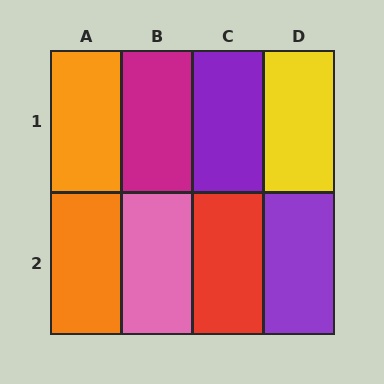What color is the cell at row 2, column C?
Red.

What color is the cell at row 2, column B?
Pink.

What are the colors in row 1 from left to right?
Orange, magenta, purple, yellow.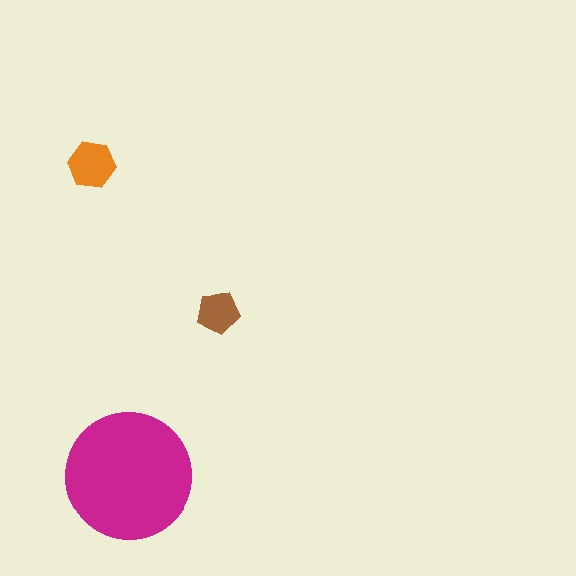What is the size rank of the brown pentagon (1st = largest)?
3rd.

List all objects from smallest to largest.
The brown pentagon, the orange hexagon, the magenta circle.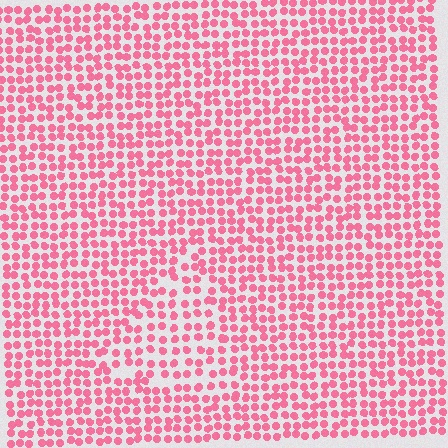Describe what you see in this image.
The image contains small pink elements arranged at two different densities. A triangle-shaped region is visible where the elements are less densely packed than the surrounding area.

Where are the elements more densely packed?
The elements are more densely packed outside the triangle boundary.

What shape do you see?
I see a triangle.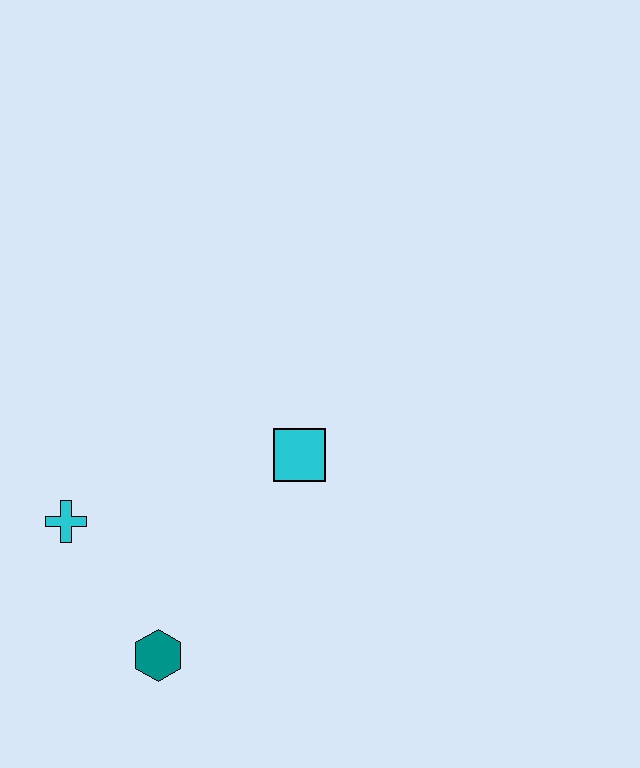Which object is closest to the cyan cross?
The teal hexagon is closest to the cyan cross.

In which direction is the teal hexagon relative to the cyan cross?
The teal hexagon is below the cyan cross.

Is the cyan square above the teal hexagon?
Yes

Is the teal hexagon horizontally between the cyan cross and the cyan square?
Yes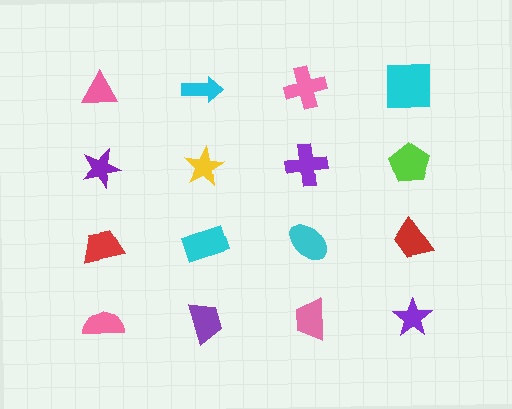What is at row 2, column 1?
A purple star.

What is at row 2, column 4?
A lime pentagon.